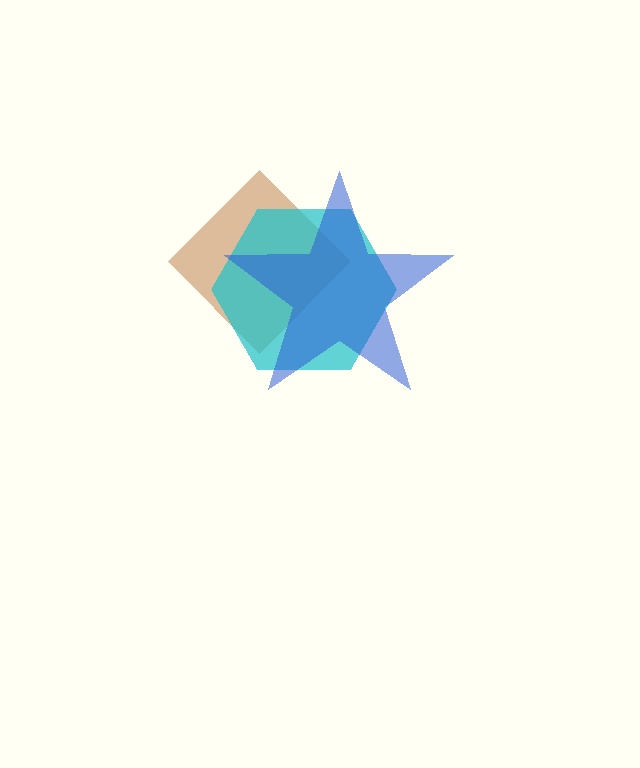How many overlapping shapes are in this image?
There are 3 overlapping shapes in the image.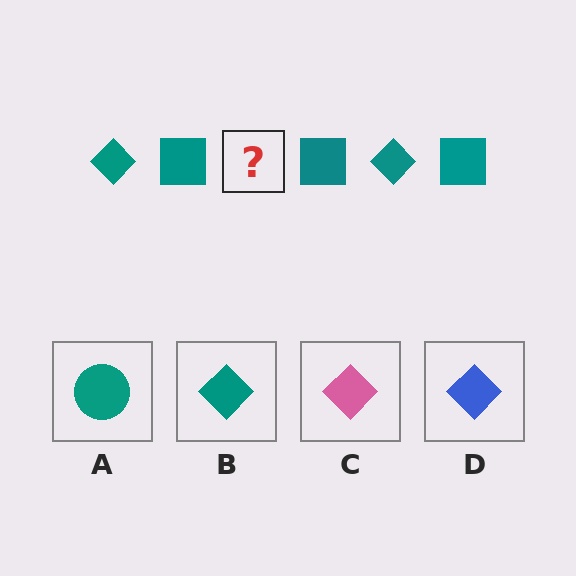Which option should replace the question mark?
Option B.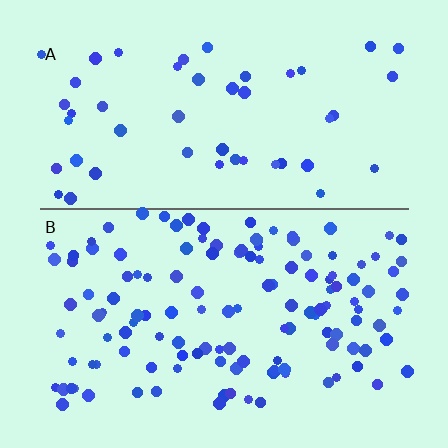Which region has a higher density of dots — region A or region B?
B (the bottom).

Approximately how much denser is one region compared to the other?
Approximately 2.7× — region B over region A.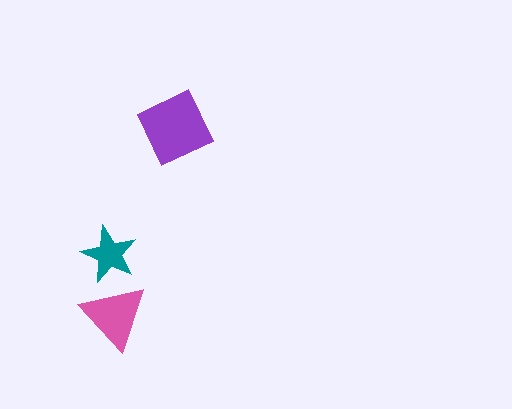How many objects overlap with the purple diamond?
0 objects overlap with the purple diamond.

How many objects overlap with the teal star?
1 object overlaps with the teal star.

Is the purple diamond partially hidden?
No, no other shape covers it.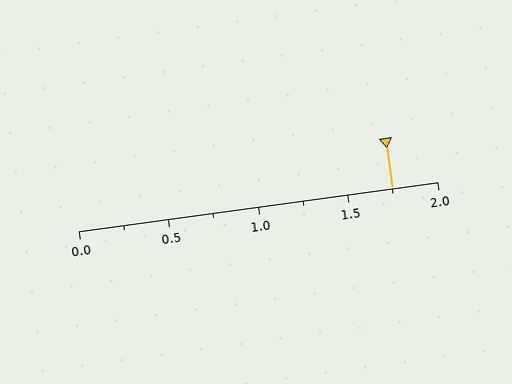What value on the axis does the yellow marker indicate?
The marker indicates approximately 1.75.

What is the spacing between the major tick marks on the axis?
The major ticks are spaced 0.5 apart.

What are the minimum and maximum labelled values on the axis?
The axis runs from 0.0 to 2.0.